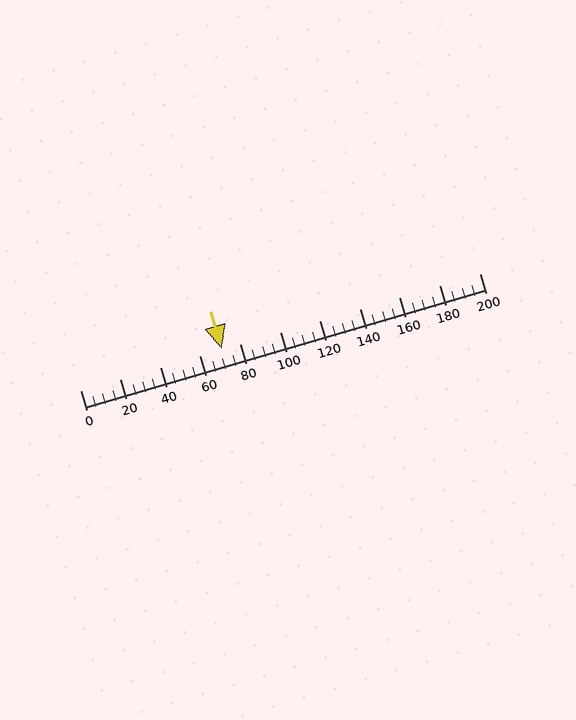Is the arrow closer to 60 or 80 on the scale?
The arrow is closer to 80.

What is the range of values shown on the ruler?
The ruler shows values from 0 to 200.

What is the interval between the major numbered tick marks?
The major tick marks are spaced 20 units apart.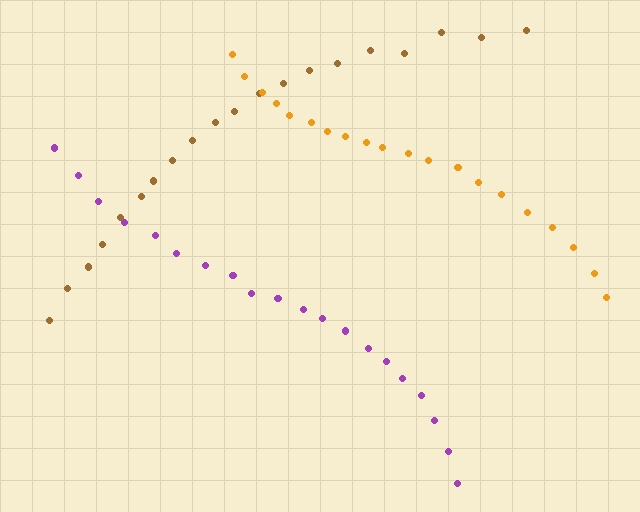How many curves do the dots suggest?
There are 3 distinct paths.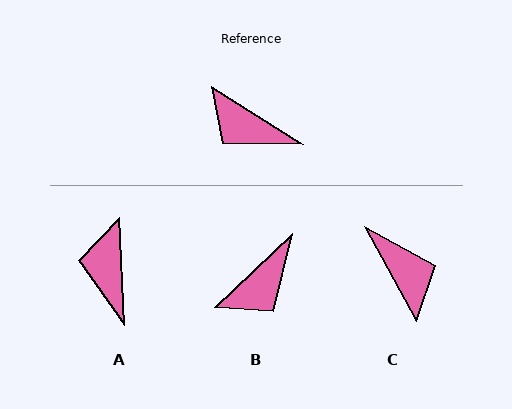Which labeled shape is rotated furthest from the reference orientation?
C, about 151 degrees away.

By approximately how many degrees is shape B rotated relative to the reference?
Approximately 76 degrees counter-clockwise.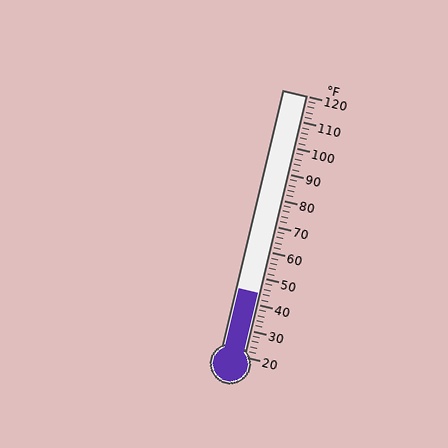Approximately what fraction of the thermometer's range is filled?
The thermometer is filled to approximately 25% of its range.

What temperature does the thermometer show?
The thermometer shows approximately 44°F.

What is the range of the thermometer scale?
The thermometer scale ranges from 20°F to 120°F.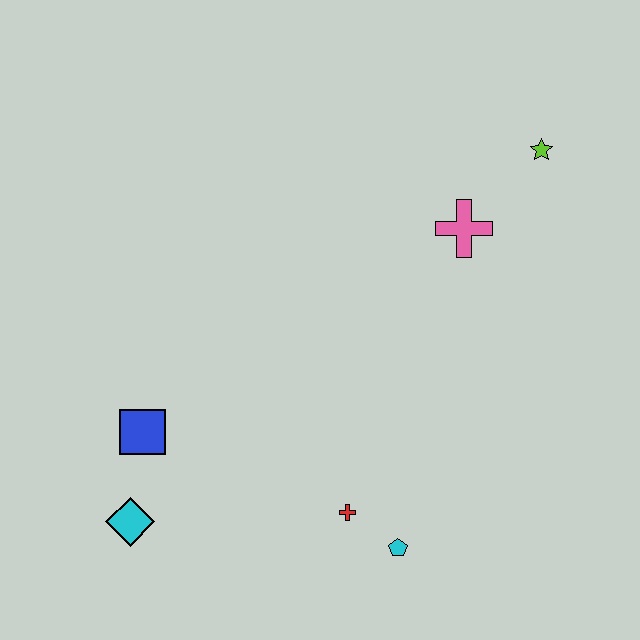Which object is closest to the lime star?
The pink cross is closest to the lime star.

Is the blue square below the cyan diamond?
No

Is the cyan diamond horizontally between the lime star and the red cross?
No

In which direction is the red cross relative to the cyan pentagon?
The red cross is to the left of the cyan pentagon.